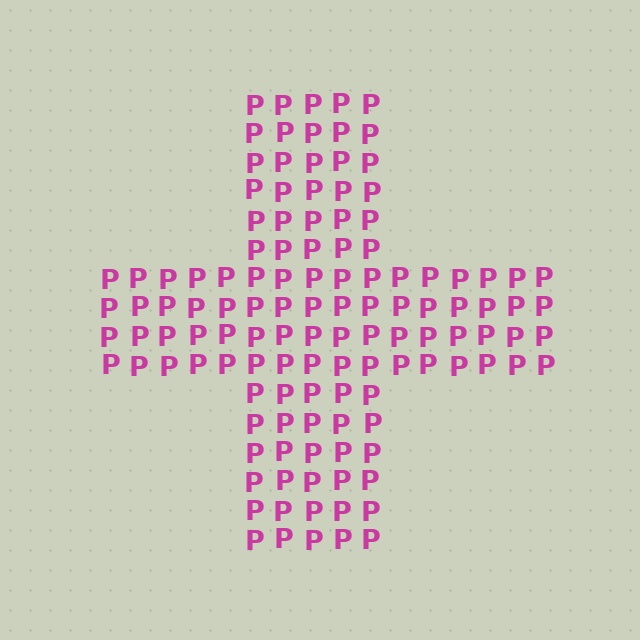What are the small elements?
The small elements are letter P's.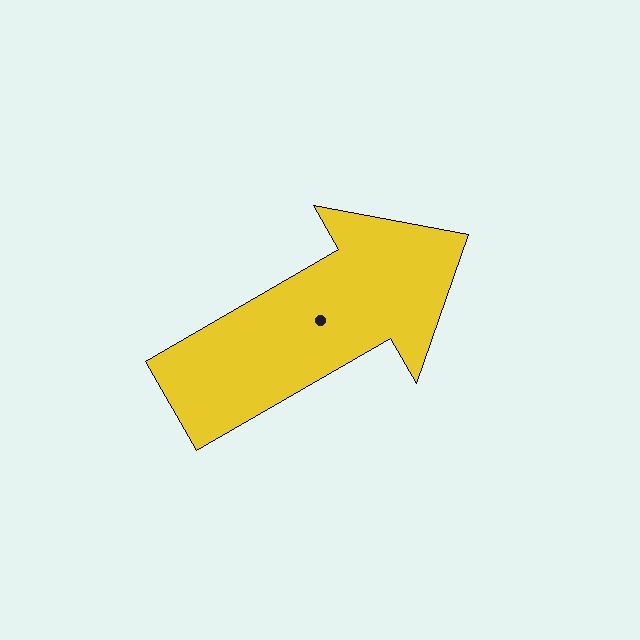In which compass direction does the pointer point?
Northeast.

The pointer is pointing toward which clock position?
Roughly 2 o'clock.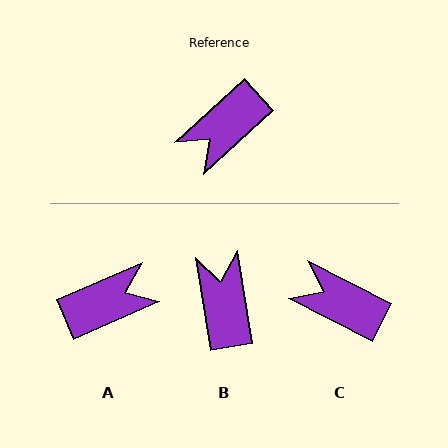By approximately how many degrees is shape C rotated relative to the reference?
Approximately 69 degrees clockwise.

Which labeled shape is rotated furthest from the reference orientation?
A, about 162 degrees away.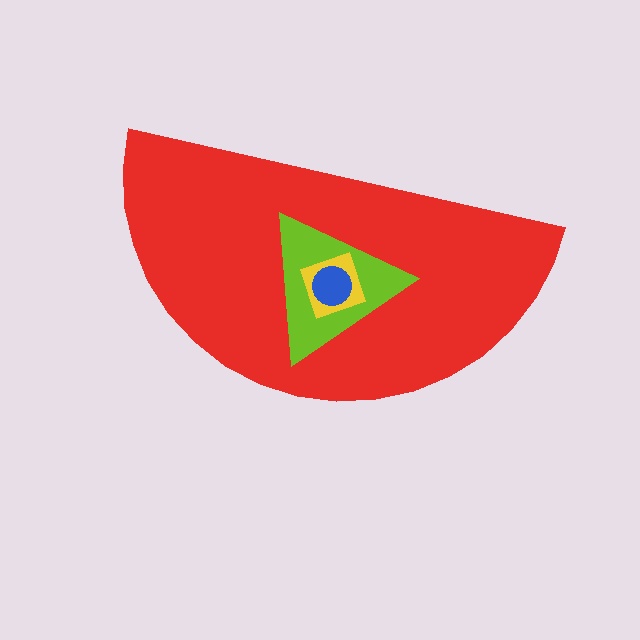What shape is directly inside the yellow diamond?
The blue circle.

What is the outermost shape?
The red semicircle.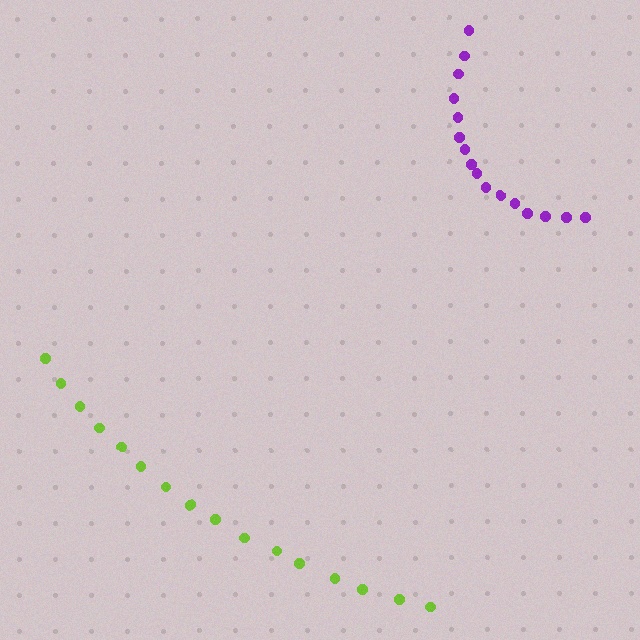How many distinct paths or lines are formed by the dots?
There are 2 distinct paths.